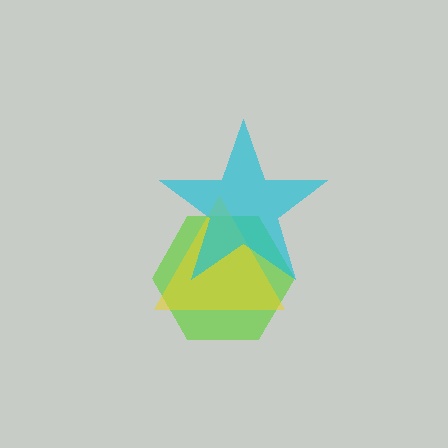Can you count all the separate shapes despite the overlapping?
Yes, there are 3 separate shapes.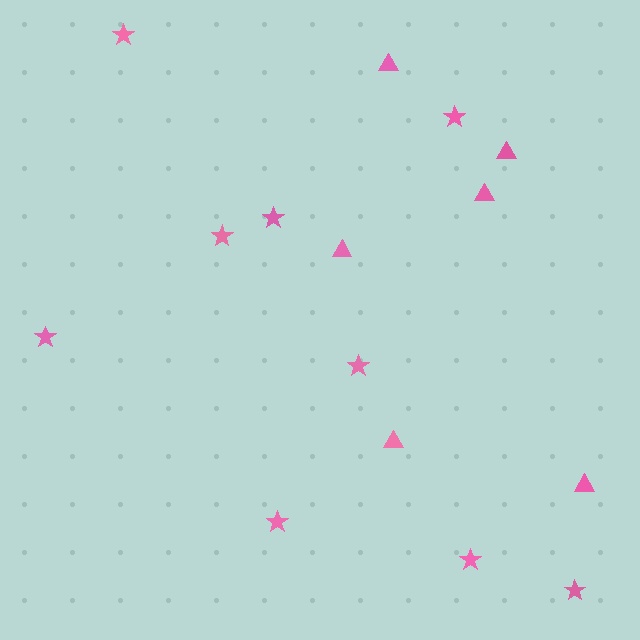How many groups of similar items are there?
There are 2 groups: one group of stars (9) and one group of triangles (6).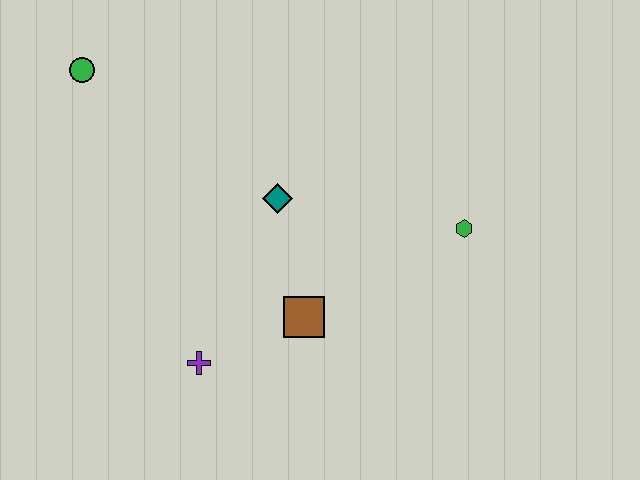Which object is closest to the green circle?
The teal diamond is closest to the green circle.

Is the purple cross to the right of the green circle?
Yes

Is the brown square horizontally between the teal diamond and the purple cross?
No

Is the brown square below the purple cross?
No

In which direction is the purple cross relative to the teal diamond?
The purple cross is below the teal diamond.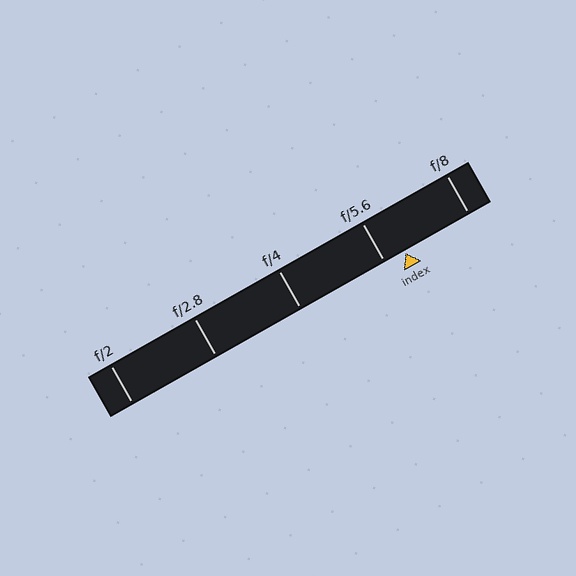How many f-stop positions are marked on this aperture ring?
There are 5 f-stop positions marked.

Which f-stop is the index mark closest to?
The index mark is closest to f/5.6.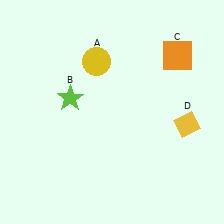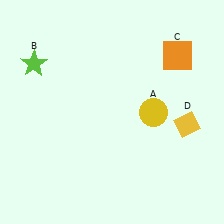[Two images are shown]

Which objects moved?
The objects that moved are: the yellow circle (A), the lime star (B).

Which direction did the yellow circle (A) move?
The yellow circle (A) moved right.